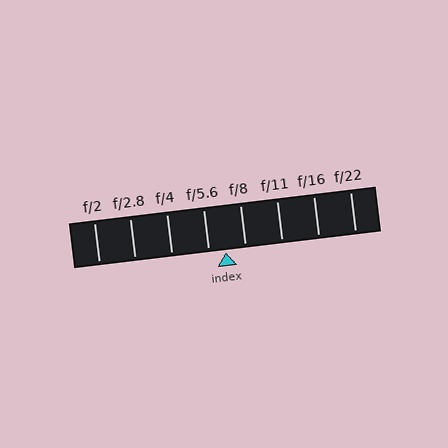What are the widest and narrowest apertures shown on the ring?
The widest aperture shown is f/2 and the narrowest is f/22.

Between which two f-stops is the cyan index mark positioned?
The index mark is between f/5.6 and f/8.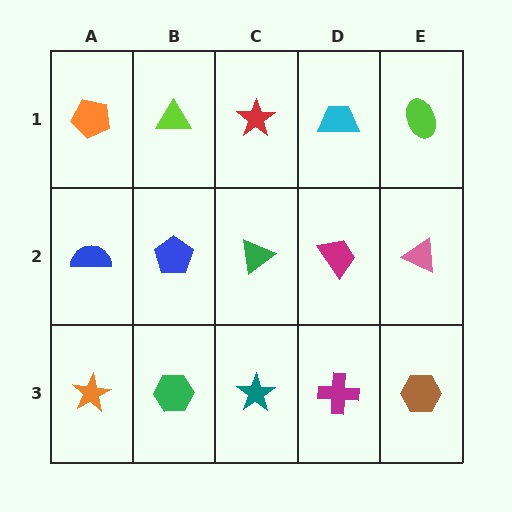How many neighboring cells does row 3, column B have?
3.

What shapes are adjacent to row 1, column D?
A magenta trapezoid (row 2, column D), a red star (row 1, column C), a lime ellipse (row 1, column E).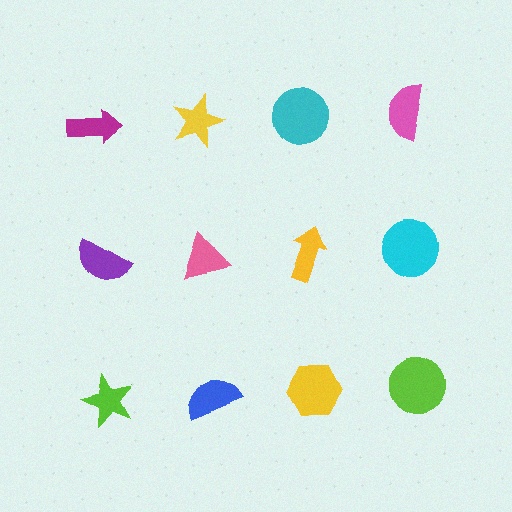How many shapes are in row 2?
4 shapes.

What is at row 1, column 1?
A magenta arrow.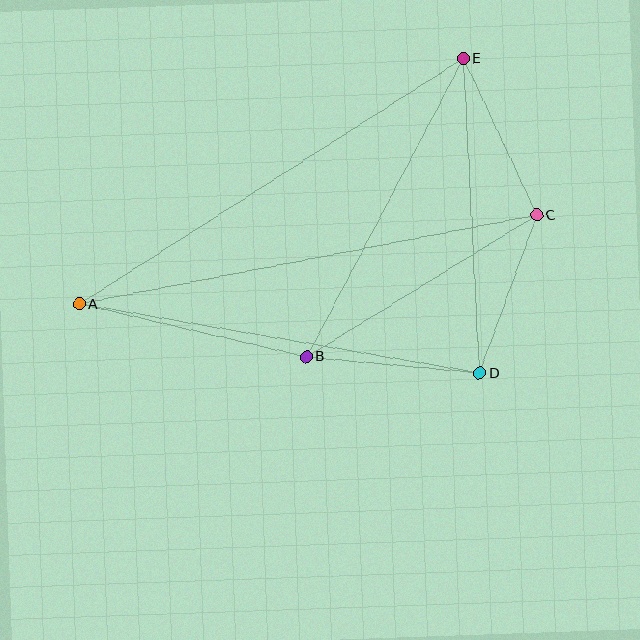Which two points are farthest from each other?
Points A and C are farthest from each other.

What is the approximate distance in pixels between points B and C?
The distance between B and C is approximately 270 pixels.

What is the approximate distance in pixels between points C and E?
The distance between C and E is approximately 173 pixels.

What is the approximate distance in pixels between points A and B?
The distance between A and B is approximately 233 pixels.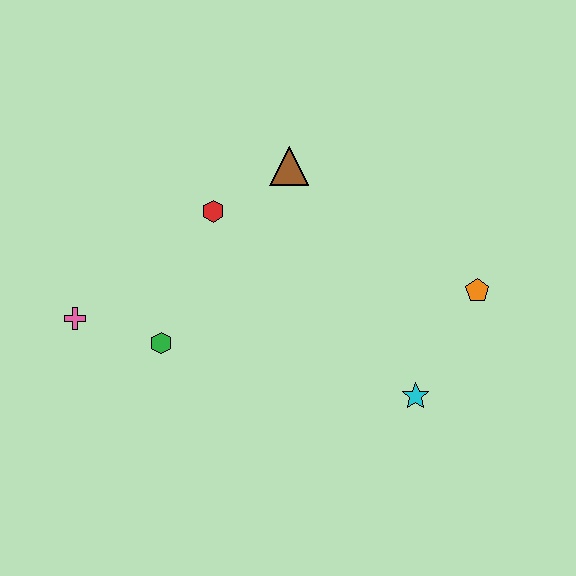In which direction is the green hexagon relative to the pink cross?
The green hexagon is to the right of the pink cross.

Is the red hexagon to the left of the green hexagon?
No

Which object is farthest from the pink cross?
The orange pentagon is farthest from the pink cross.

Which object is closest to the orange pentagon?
The cyan star is closest to the orange pentagon.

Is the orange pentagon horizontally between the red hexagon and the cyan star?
No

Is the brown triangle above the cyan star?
Yes